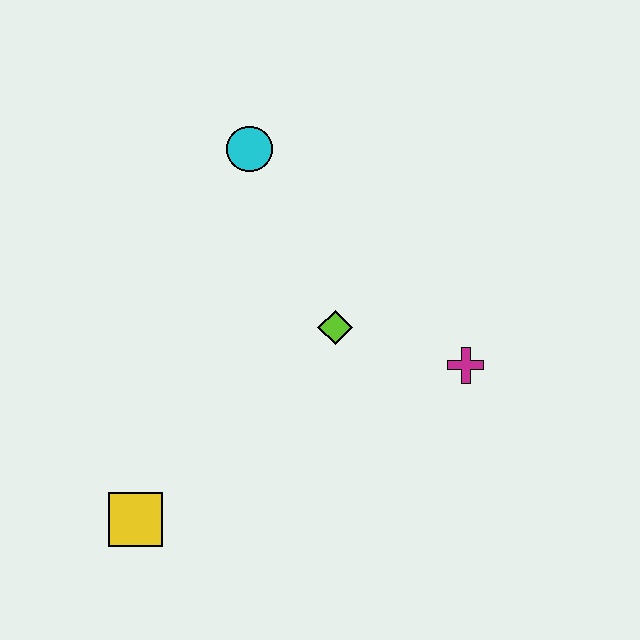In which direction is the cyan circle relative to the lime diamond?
The cyan circle is above the lime diamond.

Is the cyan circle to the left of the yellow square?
No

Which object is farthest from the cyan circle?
The yellow square is farthest from the cyan circle.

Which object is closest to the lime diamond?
The magenta cross is closest to the lime diamond.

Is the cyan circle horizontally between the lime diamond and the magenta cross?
No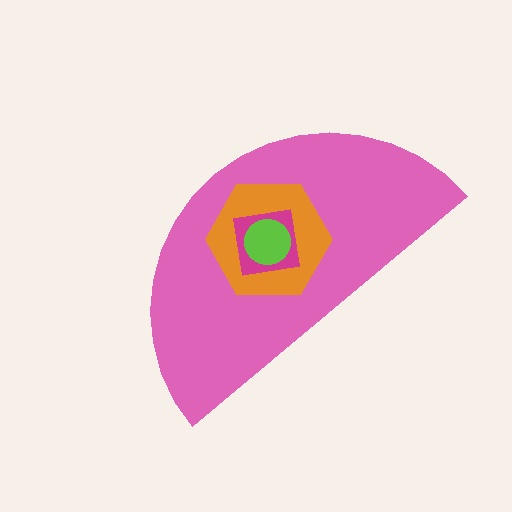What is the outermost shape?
The pink semicircle.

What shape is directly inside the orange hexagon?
The magenta square.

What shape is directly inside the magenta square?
The lime circle.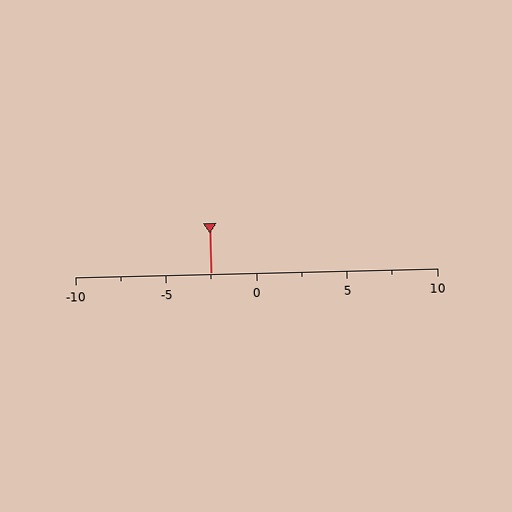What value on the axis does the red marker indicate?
The marker indicates approximately -2.5.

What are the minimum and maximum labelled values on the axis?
The axis runs from -10 to 10.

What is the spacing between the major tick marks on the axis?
The major ticks are spaced 5 apart.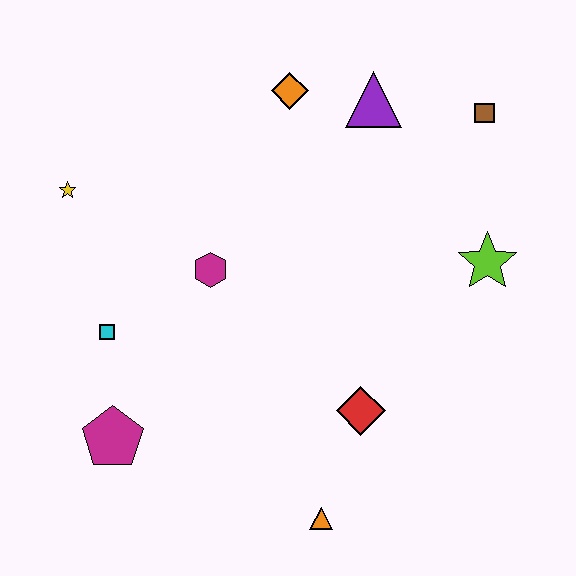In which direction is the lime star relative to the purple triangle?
The lime star is below the purple triangle.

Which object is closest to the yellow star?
The cyan square is closest to the yellow star.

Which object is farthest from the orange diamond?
The orange triangle is farthest from the orange diamond.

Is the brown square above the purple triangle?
No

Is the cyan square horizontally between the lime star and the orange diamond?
No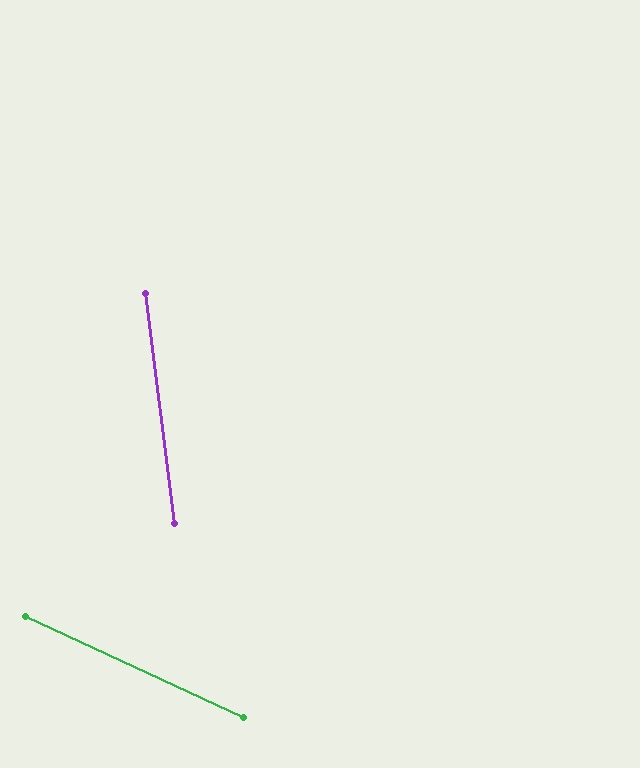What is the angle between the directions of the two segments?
Approximately 58 degrees.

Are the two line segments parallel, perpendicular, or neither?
Neither parallel nor perpendicular — they differ by about 58°.